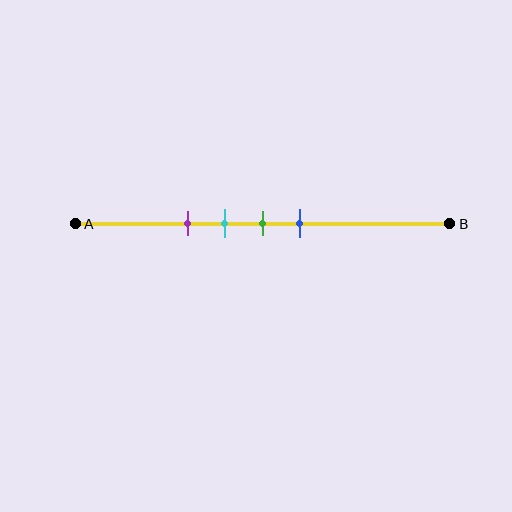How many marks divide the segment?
There are 4 marks dividing the segment.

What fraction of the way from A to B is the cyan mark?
The cyan mark is approximately 40% (0.4) of the way from A to B.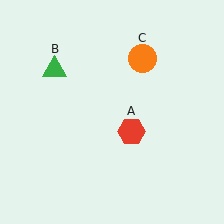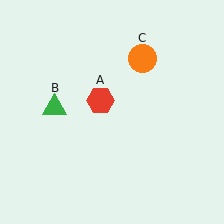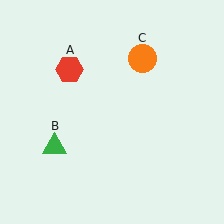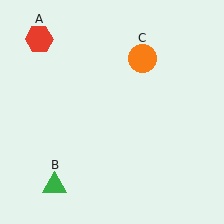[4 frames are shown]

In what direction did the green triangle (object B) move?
The green triangle (object B) moved down.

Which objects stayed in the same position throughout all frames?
Orange circle (object C) remained stationary.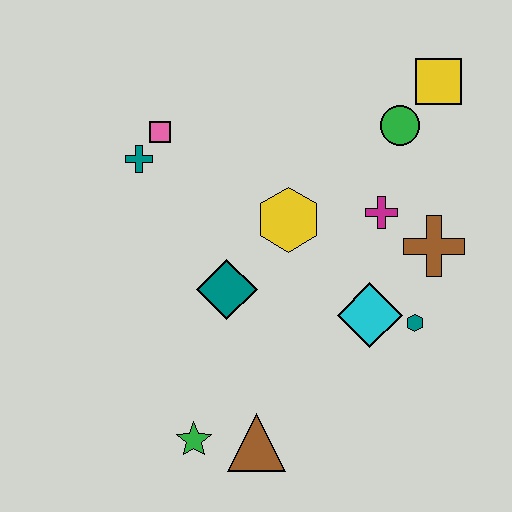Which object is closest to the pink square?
The teal cross is closest to the pink square.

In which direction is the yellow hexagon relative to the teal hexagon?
The yellow hexagon is to the left of the teal hexagon.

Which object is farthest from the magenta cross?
The green star is farthest from the magenta cross.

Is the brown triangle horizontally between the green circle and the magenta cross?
No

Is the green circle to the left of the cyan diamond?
No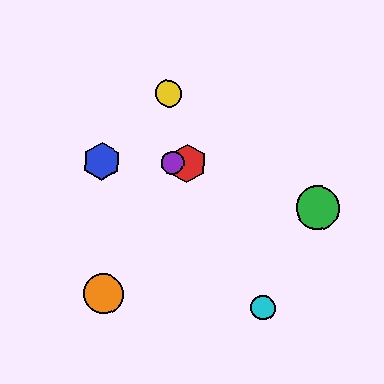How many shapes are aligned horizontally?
3 shapes (the red hexagon, the blue hexagon, the purple circle) are aligned horizontally.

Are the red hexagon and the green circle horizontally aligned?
No, the red hexagon is at y≈163 and the green circle is at y≈208.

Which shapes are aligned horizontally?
The red hexagon, the blue hexagon, the purple circle are aligned horizontally.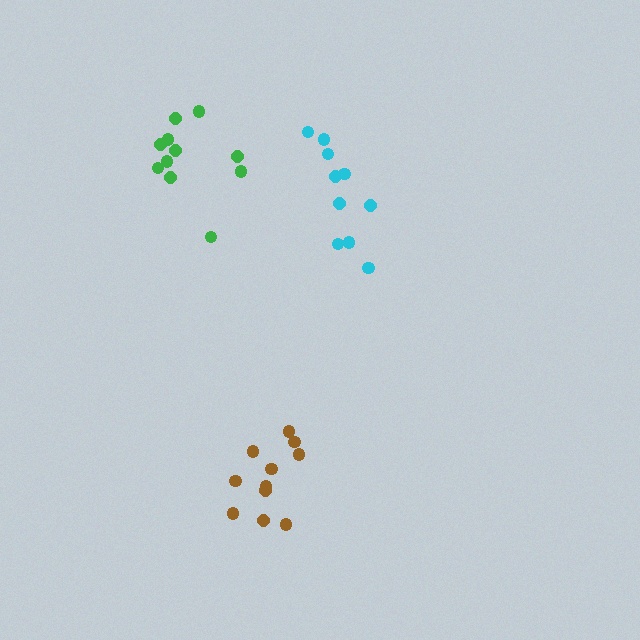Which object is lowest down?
The brown cluster is bottommost.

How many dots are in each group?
Group 1: 11 dots, Group 2: 11 dots, Group 3: 10 dots (32 total).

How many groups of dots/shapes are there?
There are 3 groups.